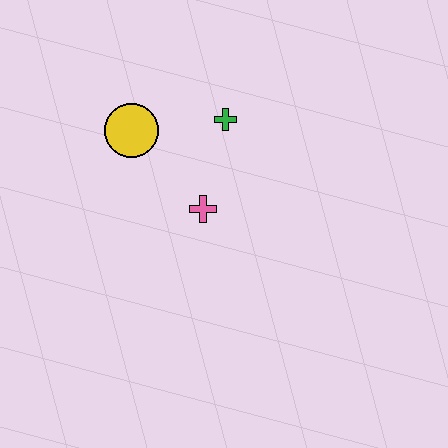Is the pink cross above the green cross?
No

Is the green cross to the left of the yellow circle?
No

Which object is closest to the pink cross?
The green cross is closest to the pink cross.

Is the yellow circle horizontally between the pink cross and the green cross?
No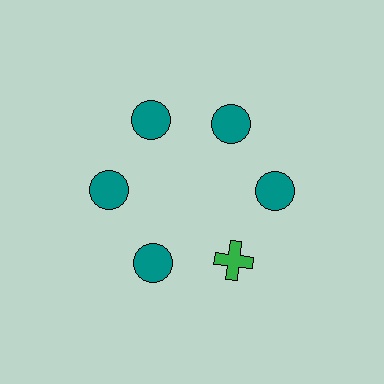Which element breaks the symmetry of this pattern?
The green cross at roughly the 5 o'clock position breaks the symmetry. All other shapes are teal circles.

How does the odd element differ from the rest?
It differs in both color (green instead of teal) and shape (cross instead of circle).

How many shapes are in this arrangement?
There are 6 shapes arranged in a ring pattern.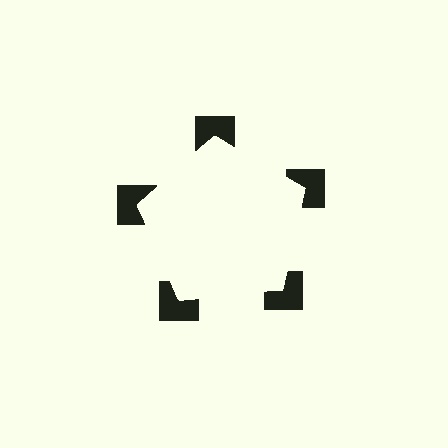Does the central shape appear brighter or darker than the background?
It typically appears slightly brighter than the background, even though no actual brightness change is drawn.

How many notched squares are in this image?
There are 5 — one at each vertex of the illusory pentagon.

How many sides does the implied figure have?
5 sides.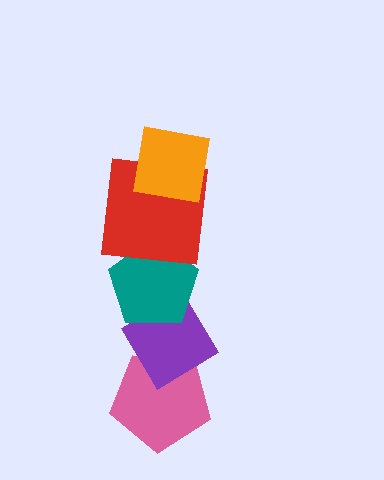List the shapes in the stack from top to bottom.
From top to bottom: the orange square, the red square, the teal pentagon, the purple diamond, the pink pentagon.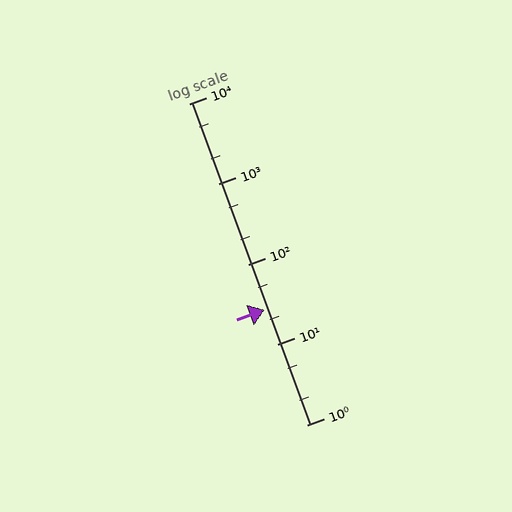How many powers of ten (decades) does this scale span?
The scale spans 4 decades, from 1 to 10000.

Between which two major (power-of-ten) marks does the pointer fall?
The pointer is between 10 and 100.